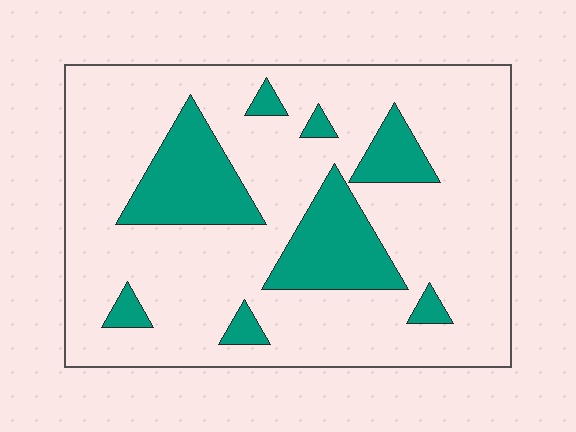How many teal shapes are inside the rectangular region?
8.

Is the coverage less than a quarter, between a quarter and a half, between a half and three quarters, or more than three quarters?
Less than a quarter.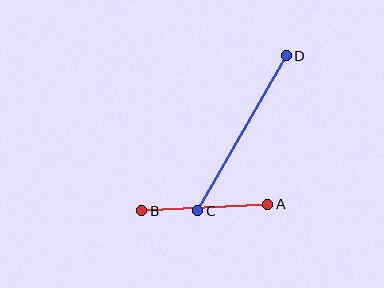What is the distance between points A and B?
The distance is approximately 126 pixels.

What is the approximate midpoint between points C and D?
The midpoint is at approximately (242, 133) pixels.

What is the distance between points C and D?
The distance is approximately 179 pixels.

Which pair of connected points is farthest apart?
Points C and D are farthest apart.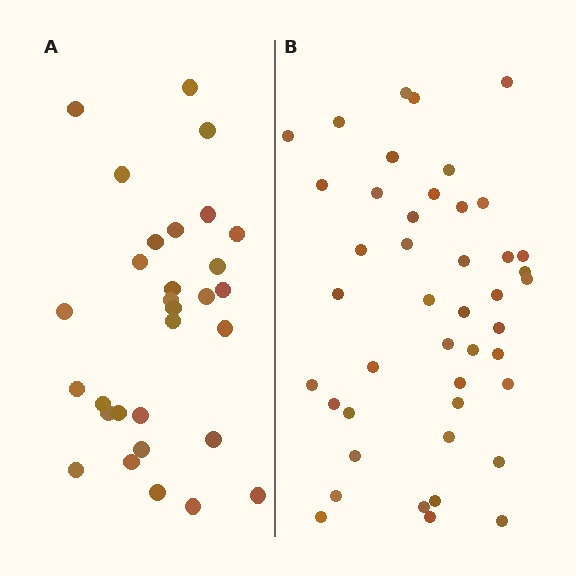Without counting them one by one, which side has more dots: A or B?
Region B (the right region) has more dots.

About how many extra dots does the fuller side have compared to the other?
Region B has approximately 15 more dots than region A.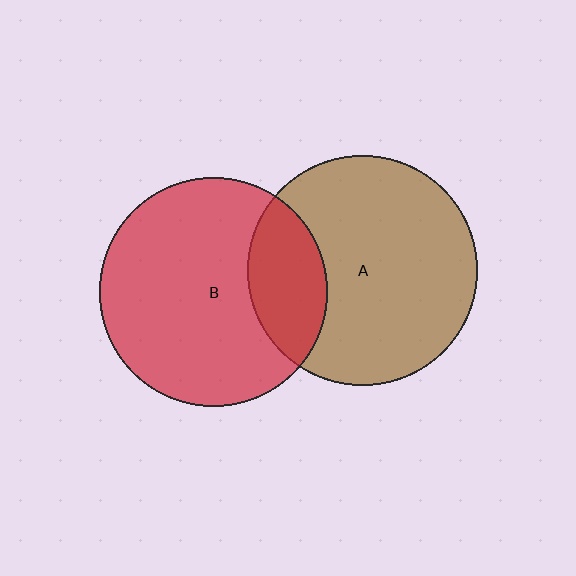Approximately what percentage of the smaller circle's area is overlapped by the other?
Approximately 25%.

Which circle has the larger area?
Circle A (brown).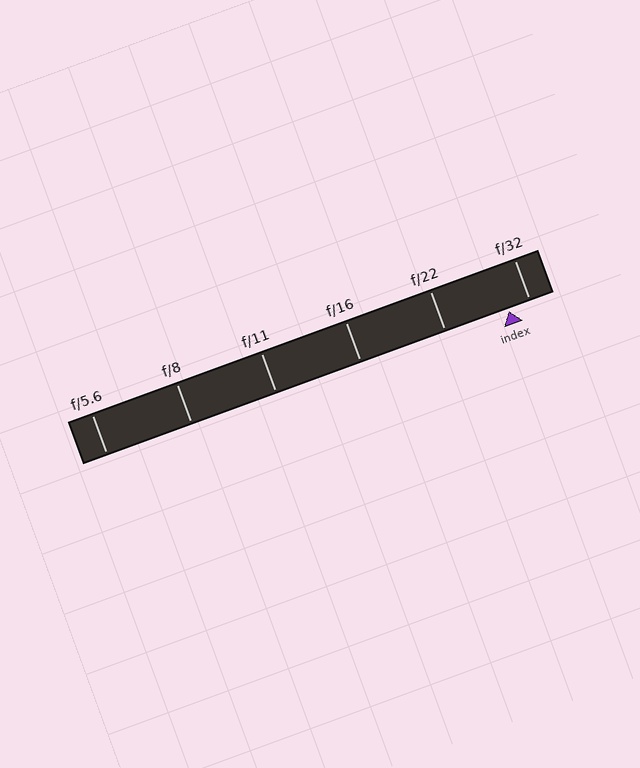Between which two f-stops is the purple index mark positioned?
The index mark is between f/22 and f/32.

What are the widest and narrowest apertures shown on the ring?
The widest aperture shown is f/5.6 and the narrowest is f/32.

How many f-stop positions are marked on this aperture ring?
There are 6 f-stop positions marked.